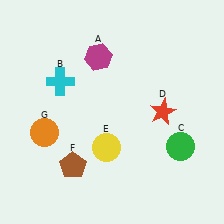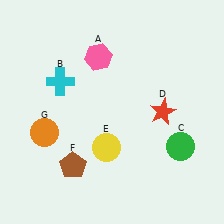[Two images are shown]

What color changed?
The hexagon (A) changed from magenta in Image 1 to pink in Image 2.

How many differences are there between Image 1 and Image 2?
There is 1 difference between the two images.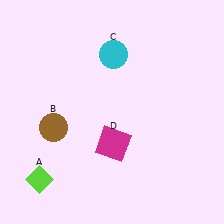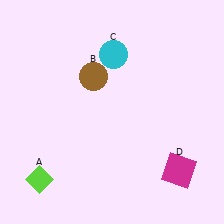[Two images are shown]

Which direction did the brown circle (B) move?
The brown circle (B) moved up.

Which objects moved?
The objects that moved are: the brown circle (B), the magenta square (D).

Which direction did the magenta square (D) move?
The magenta square (D) moved right.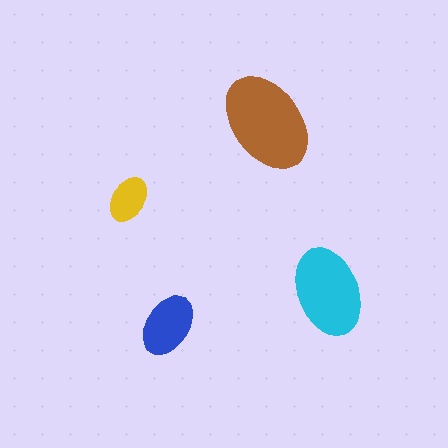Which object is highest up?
The brown ellipse is topmost.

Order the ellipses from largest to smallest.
the brown one, the cyan one, the blue one, the yellow one.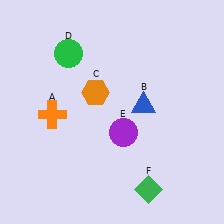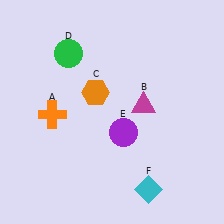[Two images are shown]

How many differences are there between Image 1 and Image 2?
There are 2 differences between the two images.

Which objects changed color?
B changed from blue to magenta. F changed from green to cyan.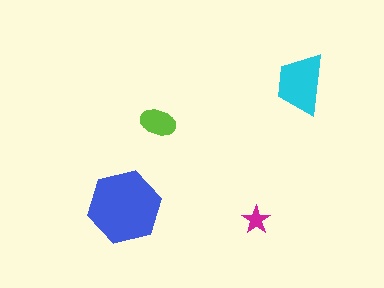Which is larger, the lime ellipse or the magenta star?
The lime ellipse.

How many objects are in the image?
There are 4 objects in the image.